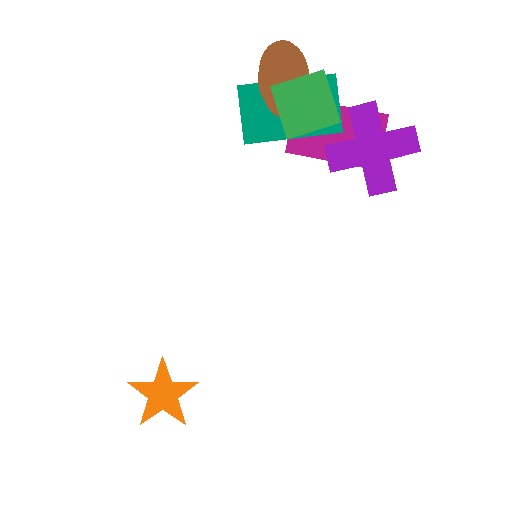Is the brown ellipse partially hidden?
Yes, it is partially covered by another shape.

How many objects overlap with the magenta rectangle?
4 objects overlap with the magenta rectangle.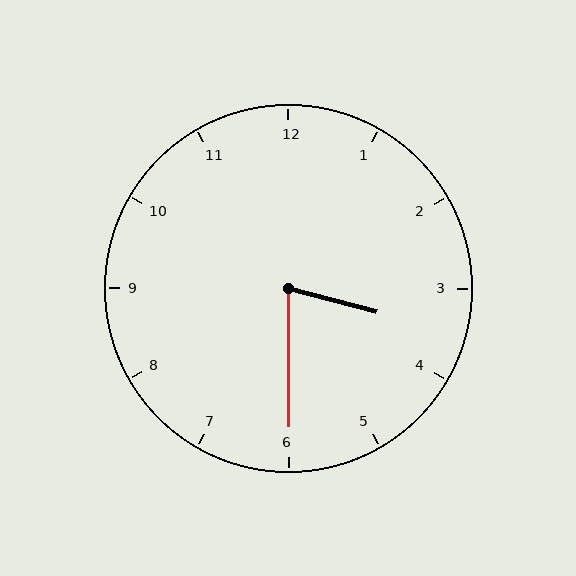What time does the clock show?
3:30.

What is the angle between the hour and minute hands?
Approximately 75 degrees.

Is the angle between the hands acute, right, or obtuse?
It is acute.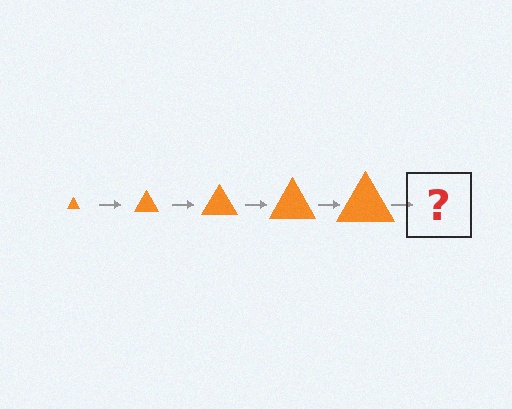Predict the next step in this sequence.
The next step is an orange triangle, larger than the previous one.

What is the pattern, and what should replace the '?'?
The pattern is that the triangle gets progressively larger each step. The '?' should be an orange triangle, larger than the previous one.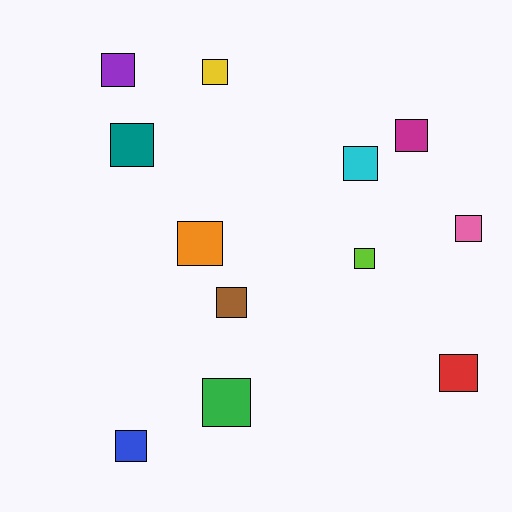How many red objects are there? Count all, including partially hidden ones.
There is 1 red object.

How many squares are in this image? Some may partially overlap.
There are 12 squares.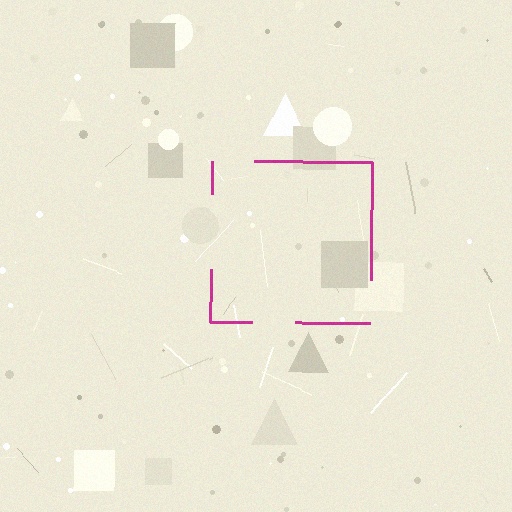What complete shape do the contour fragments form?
The contour fragments form a square.